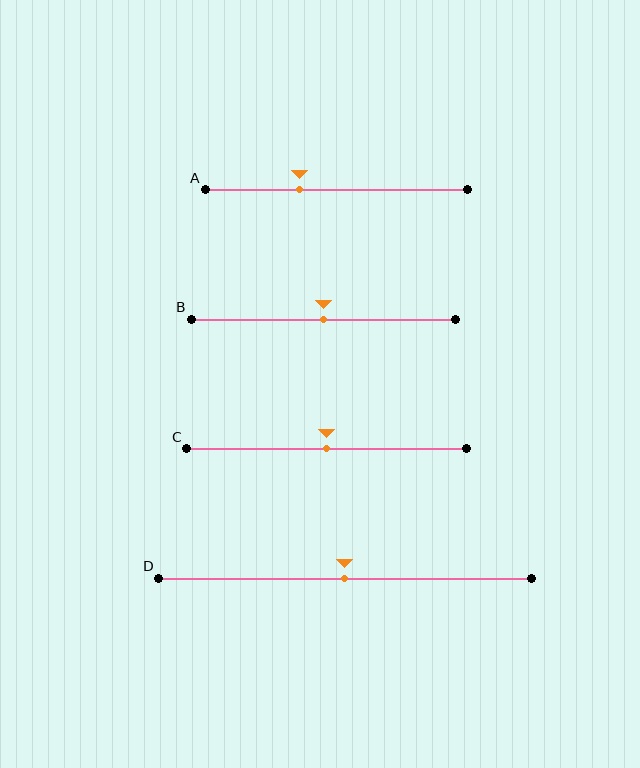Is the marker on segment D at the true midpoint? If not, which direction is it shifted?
Yes, the marker on segment D is at the true midpoint.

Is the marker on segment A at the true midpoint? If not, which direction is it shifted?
No, the marker on segment A is shifted to the left by about 14% of the segment length.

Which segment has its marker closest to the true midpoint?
Segment B has its marker closest to the true midpoint.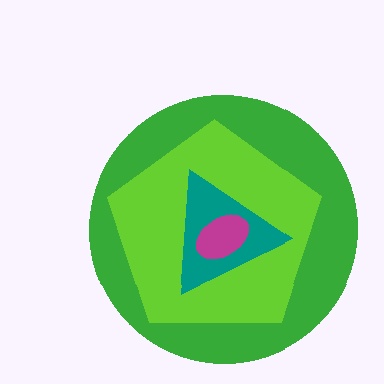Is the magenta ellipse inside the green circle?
Yes.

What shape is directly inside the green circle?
The lime pentagon.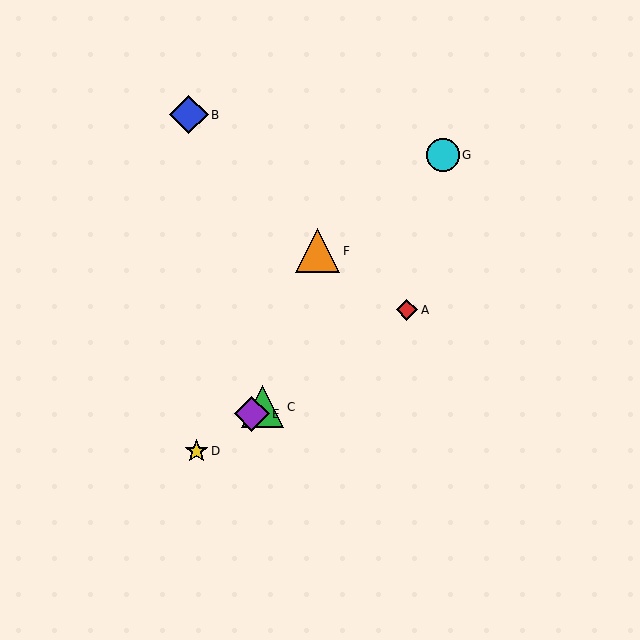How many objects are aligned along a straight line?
4 objects (A, C, D, E) are aligned along a straight line.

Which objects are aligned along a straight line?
Objects A, C, D, E are aligned along a straight line.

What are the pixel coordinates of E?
Object E is at (252, 414).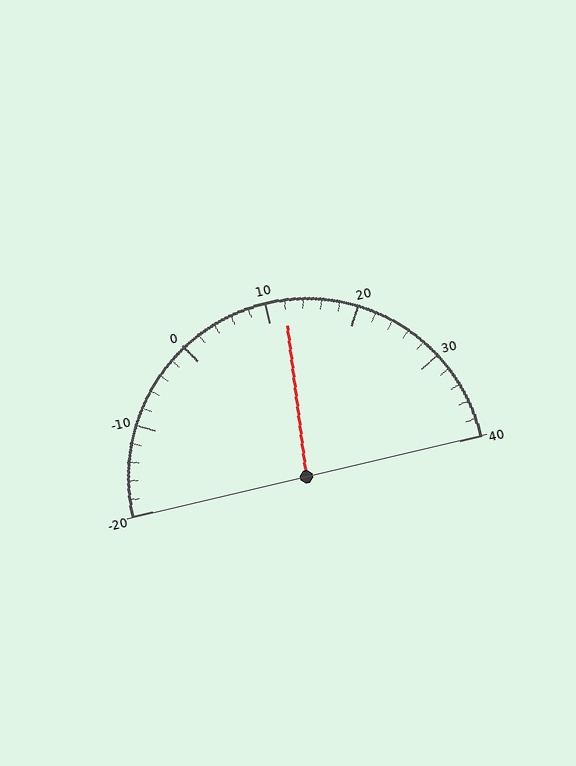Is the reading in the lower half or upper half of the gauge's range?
The reading is in the upper half of the range (-20 to 40).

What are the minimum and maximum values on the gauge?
The gauge ranges from -20 to 40.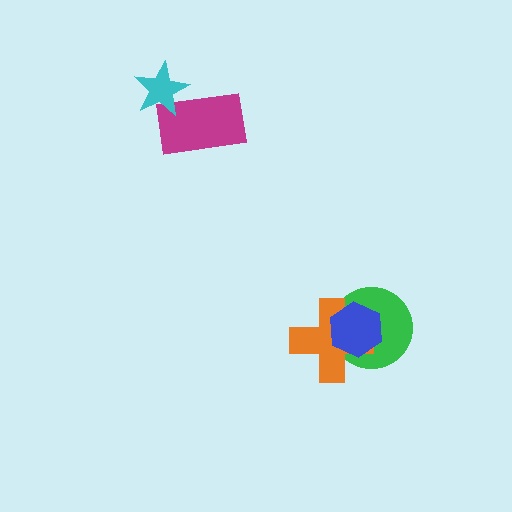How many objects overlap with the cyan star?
1 object overlaps with the cyan star.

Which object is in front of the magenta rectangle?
The cyan star is in front of the magenta rectangle.